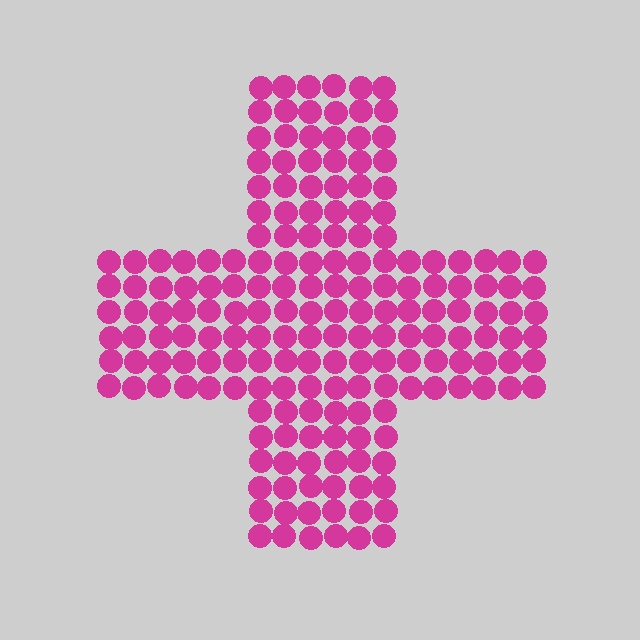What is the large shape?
The large shape is a cross.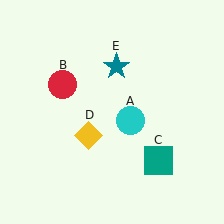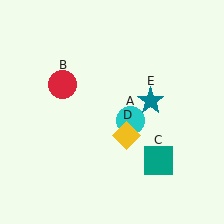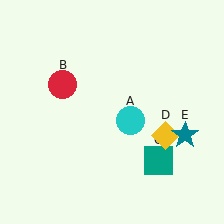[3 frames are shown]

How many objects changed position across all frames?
2 objects changed position: yellow diamond (object D), teal star (object E).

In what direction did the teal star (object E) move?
The teal star (object E) moved down and to the right.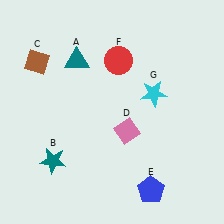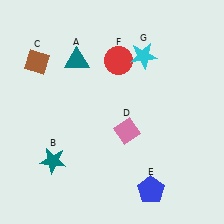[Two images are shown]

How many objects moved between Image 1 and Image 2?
1 object moved between the two images.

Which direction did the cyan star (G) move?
The cyan star (G) moved up.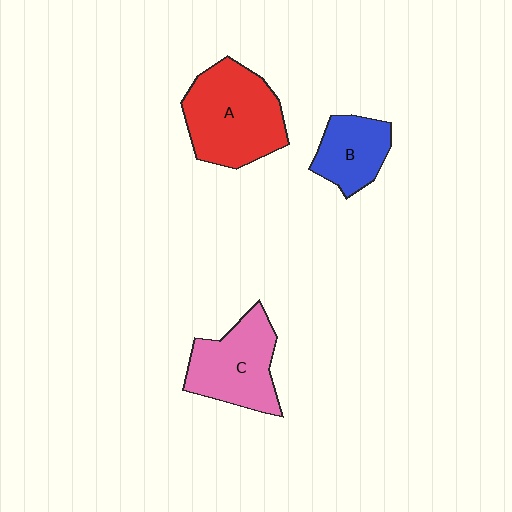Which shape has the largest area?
Shape A (red).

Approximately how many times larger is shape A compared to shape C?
Approximately 1.2 times.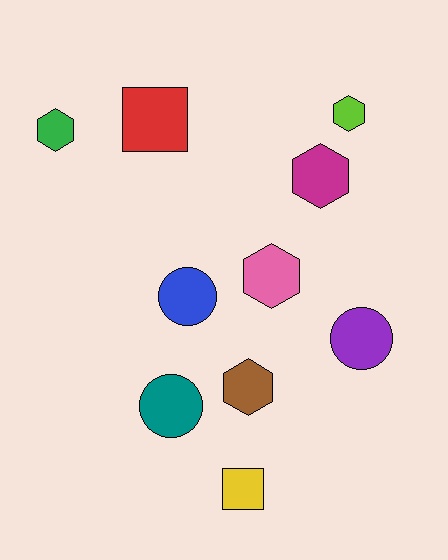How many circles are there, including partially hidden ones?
There are 3 circles.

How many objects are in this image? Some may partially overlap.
There are 10 objects.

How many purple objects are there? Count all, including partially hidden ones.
There is 1 purple object.